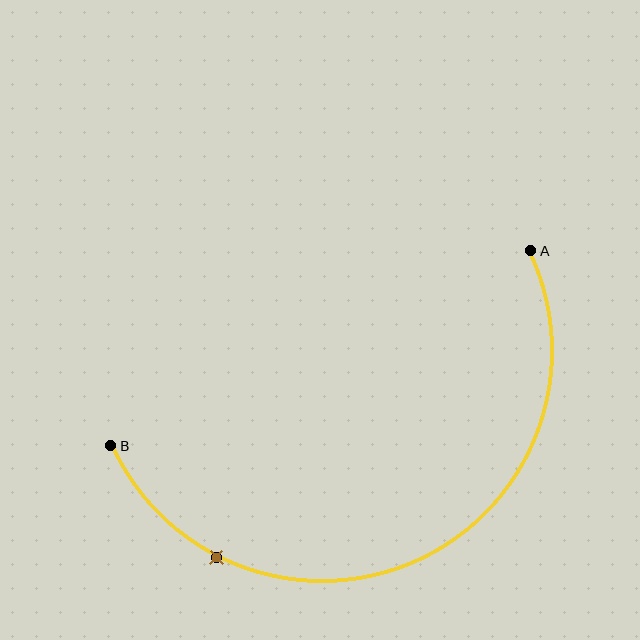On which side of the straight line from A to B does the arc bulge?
The arc bulges below the straight line connecting A and B.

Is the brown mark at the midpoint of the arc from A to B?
No. The brown mark lies on the arc but is closer to endpoint B. The arc midpoint would be at the point on the curve equidistant along the arc from both A and B.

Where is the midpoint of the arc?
The arc midpoint is the point on the curve farthest from the straight line joining A and B. It sits below that line.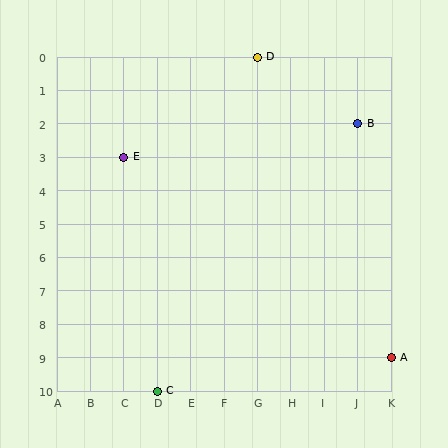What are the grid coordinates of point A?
Point A is at grid coordinates (K, 9).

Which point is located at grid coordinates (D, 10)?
Point C is at (D, 10).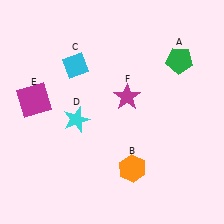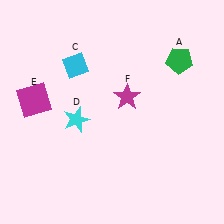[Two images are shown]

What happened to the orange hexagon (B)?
The orange hexagon (B) was removed in Image 2. It was in the bottom-right area of Image 1.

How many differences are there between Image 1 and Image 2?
There is 1 difference between the two images.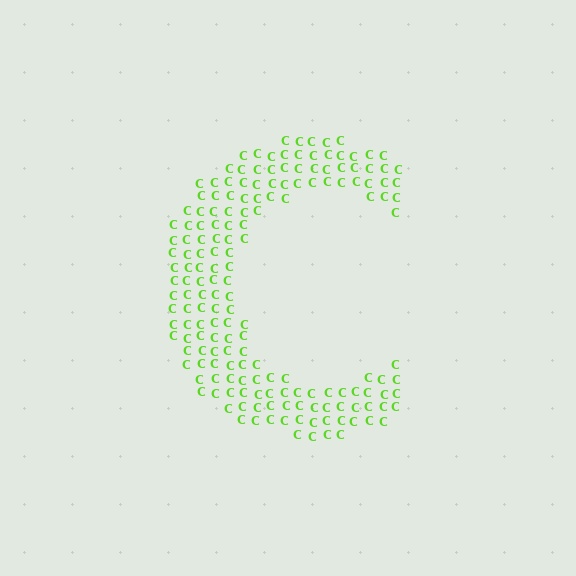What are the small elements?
The small elements are letter C's.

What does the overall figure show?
The overall figure shows the letter C.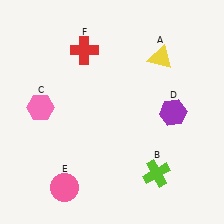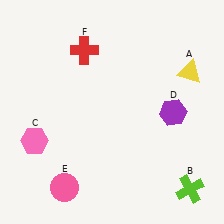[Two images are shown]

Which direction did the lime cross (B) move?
The lime cross (B) moved right.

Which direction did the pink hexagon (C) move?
The pink hexagon (C) moved down.